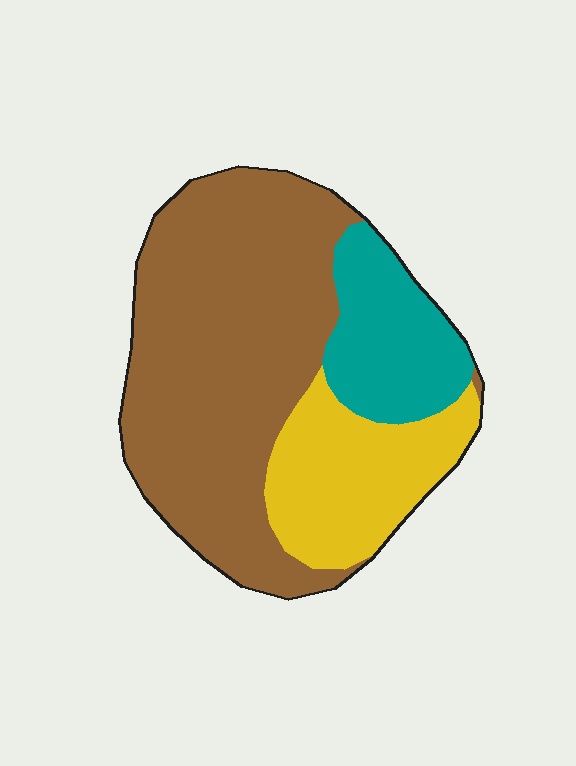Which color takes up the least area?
Teal, at roughly 20%.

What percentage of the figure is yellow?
Yellow takes up about one fifth (1/5) of the figure.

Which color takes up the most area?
Brown, at roughly 60%.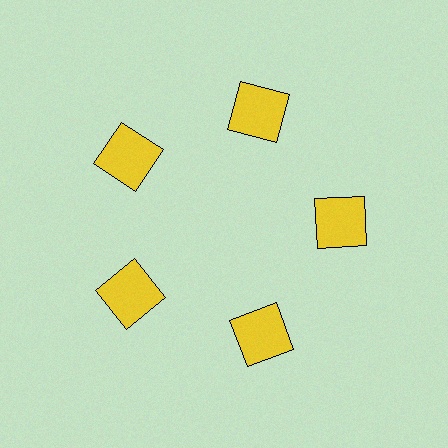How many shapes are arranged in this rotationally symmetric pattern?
There are 5 shapes, arranged in 5 groups of 1.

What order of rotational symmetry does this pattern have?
This pattern has 5-fold rotational symmetry.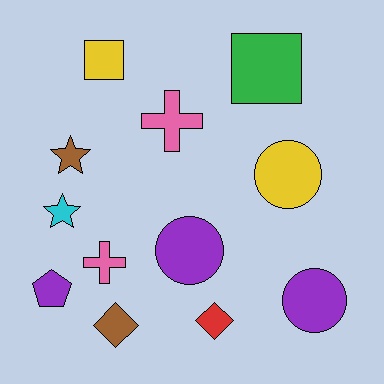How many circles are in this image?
There are 3 circles.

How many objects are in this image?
There are 12 objects.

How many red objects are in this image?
There is 1 red object.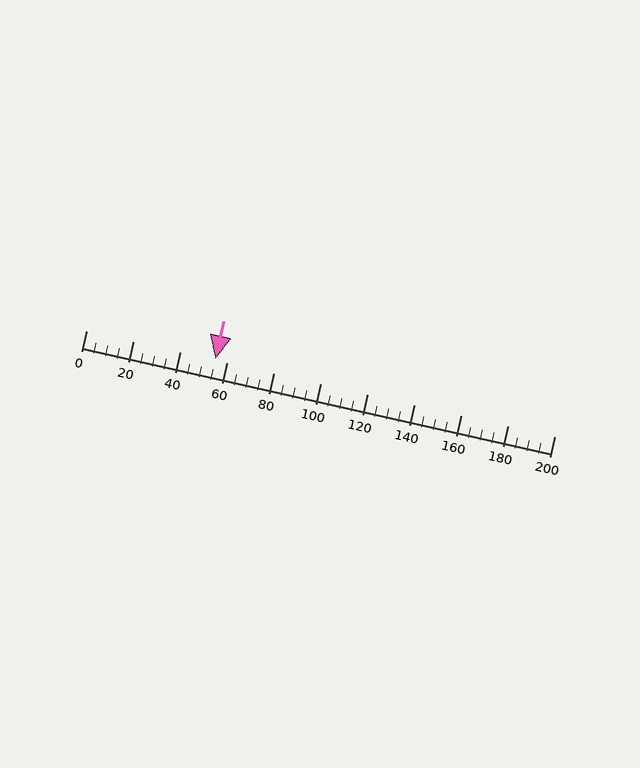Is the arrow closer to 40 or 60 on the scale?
The arrow is closer to 60.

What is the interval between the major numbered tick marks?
The major tick marks are spaced 20 units apart.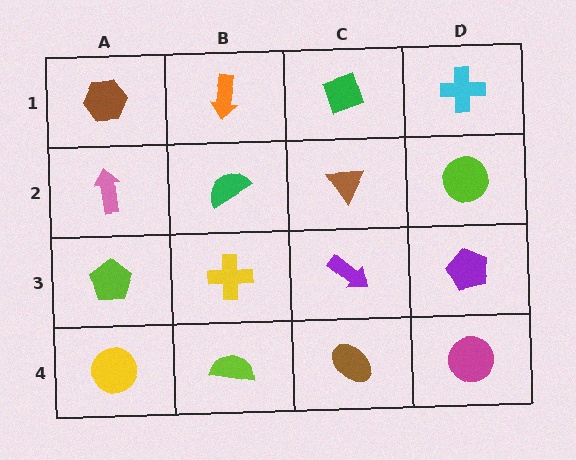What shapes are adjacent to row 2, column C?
A green diamond (row 1, column C), a purple arrow (row 3, column C), a green semicircle (row 2, column B), a lime circle (row 2, column D).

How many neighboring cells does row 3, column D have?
3.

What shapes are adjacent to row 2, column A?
A brown hexagon (row 1, column A), a lime pentagon (row 3, column A), a green semicircle (row 2, column B).